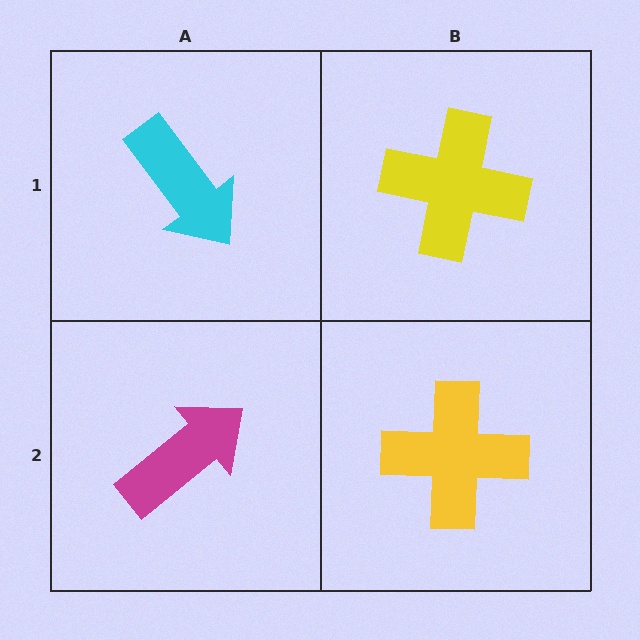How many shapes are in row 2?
2 shapes.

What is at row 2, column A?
A magenta arrow.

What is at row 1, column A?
A cyan arrow.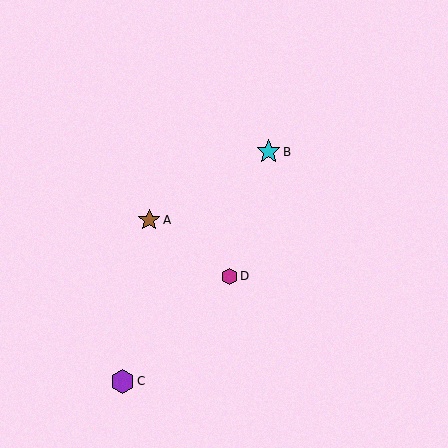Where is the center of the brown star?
The center of the brown star is at (149, 220).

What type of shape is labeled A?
Shape A is a brown star.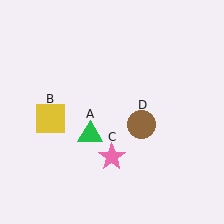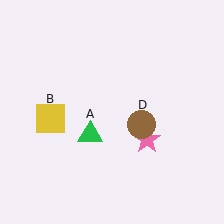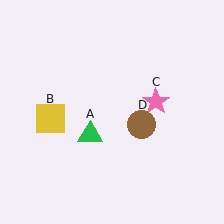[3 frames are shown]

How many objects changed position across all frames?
1 object changed position: pink star (object C).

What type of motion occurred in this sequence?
The pink star (object C) rotated counterclockwise around the center of the scene.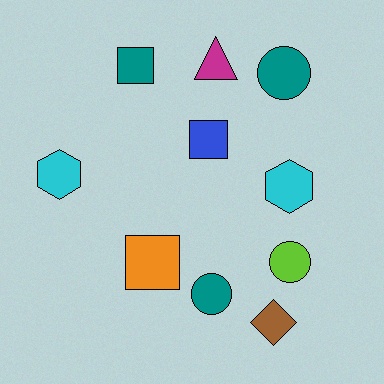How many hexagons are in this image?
There are 2 hexagons.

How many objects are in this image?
There are 10 objects.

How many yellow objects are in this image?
There are no yellow objects.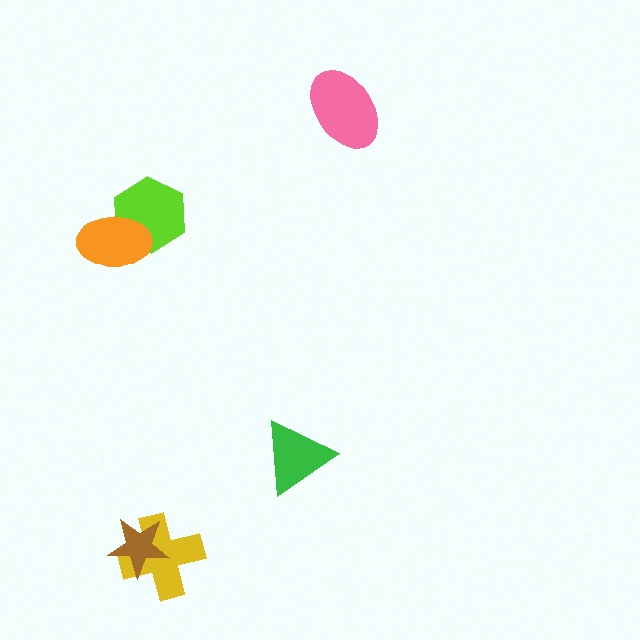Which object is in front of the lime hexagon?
The orange ellipse is in front of the lime hexagon.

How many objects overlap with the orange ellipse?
1 object overlaps with the orange ellipse.